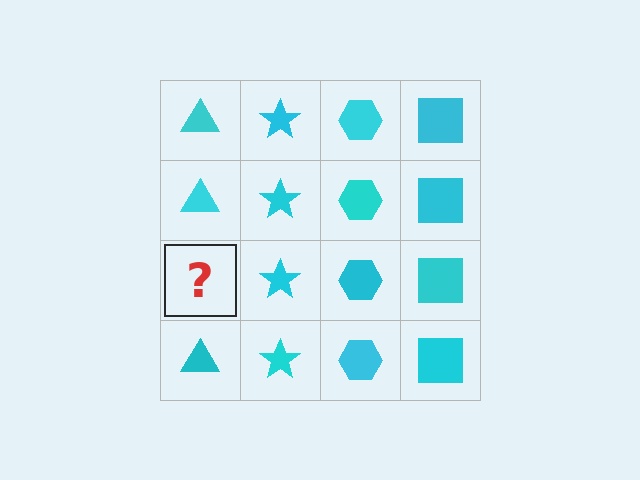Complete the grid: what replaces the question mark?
The question mark should be replaced with a cyan triangle.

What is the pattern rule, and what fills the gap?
The rule is that each column has a consistent shape. The gap should be filled with a cyan triangle.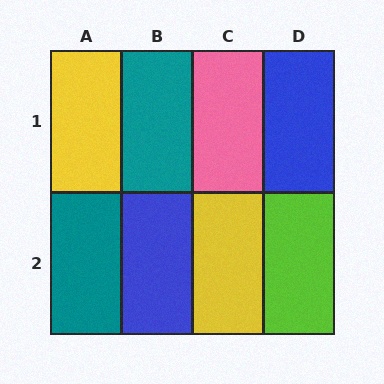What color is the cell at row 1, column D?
Blue.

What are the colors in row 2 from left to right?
Teal, blue, yellow, lime.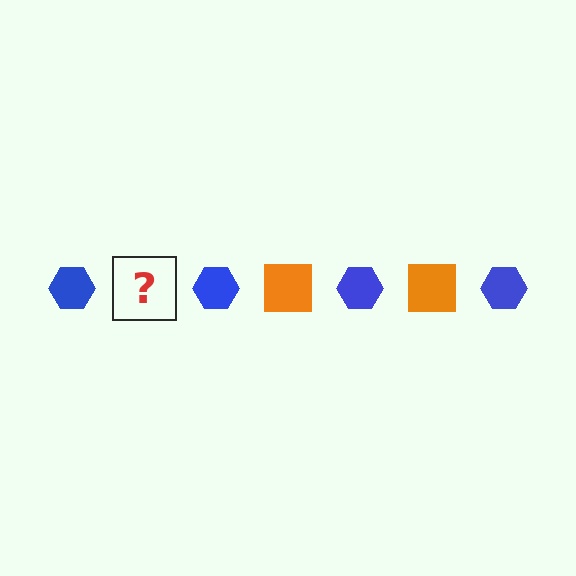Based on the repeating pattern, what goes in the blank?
The blank should be an orange square.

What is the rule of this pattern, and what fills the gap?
The rule is that the pattern alternates between blue hexagon and orange square. The gap should be filled with an orange square.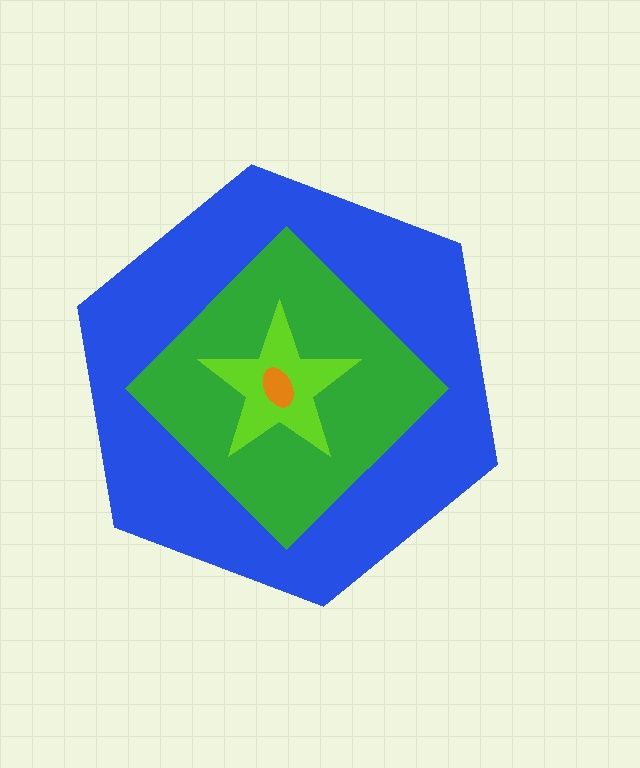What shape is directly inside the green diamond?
The lime star.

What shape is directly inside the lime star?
The orange ellipse.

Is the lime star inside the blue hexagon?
Yes.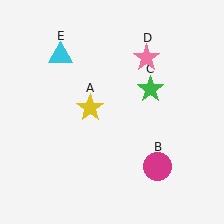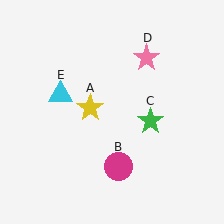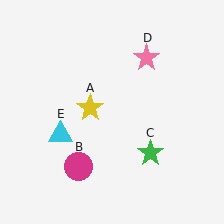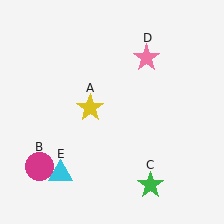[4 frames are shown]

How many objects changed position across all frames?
3 objects changed position: magenta circle (object B), green star (object C), cyan triangle (object E).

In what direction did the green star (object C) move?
The green star (object C) moved down.